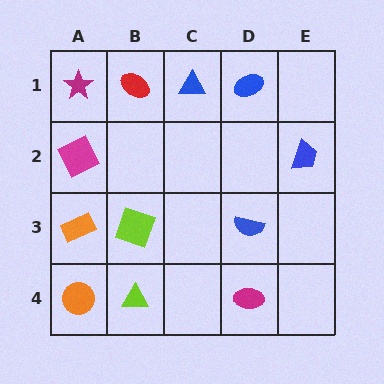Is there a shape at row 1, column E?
No, that cell is empty.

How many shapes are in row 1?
4 shapes.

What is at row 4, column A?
An orange circle.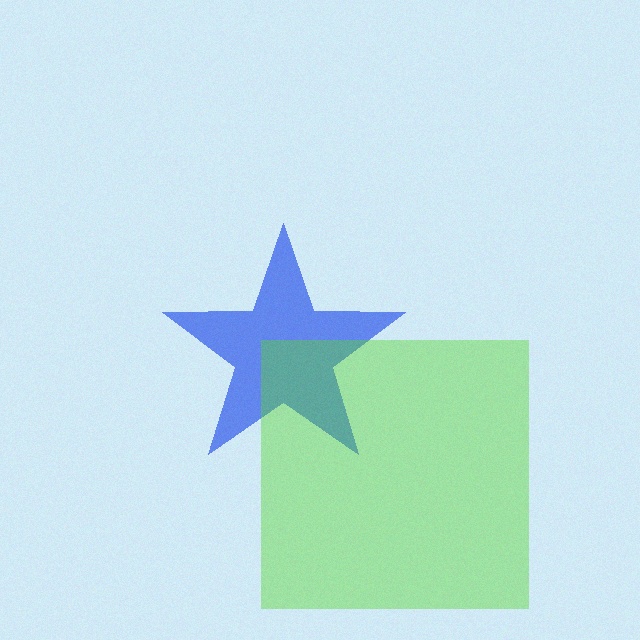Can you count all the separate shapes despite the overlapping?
Yes, there are 2 separate shapes.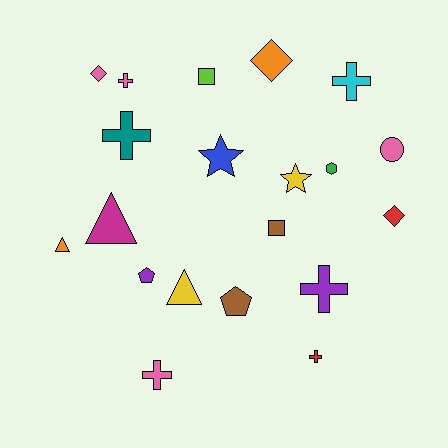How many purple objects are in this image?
There are 2 purple objects.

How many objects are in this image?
There are 20 objects.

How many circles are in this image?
There is 1 circle.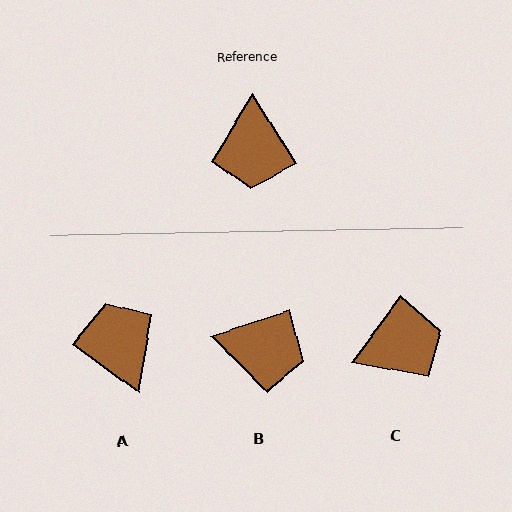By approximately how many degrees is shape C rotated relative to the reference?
Approximately 111 degrees counter-clockwise.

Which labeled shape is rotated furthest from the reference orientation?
A, about 158 degrees away.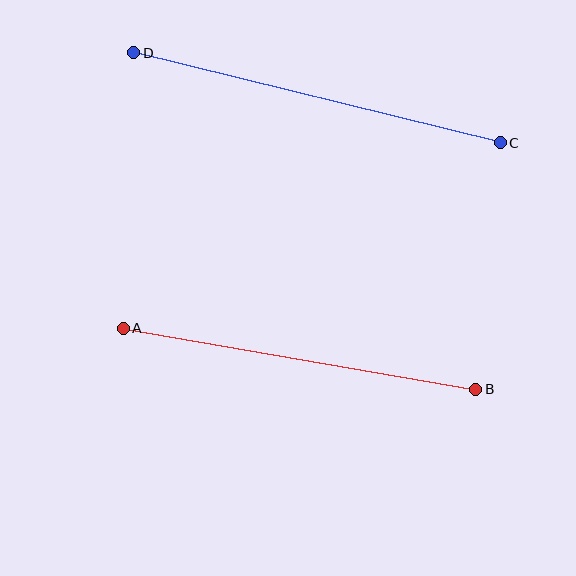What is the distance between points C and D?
The distance is approximately 378 pixels.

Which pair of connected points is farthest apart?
Points C and D are farthest apart.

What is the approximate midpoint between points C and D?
The midpoint is at approximately (317, 98) pixels.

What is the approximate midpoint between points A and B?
The midpoint is at approximately (299, 359) pixels.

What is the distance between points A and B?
The distance is approximately 358 pixels.